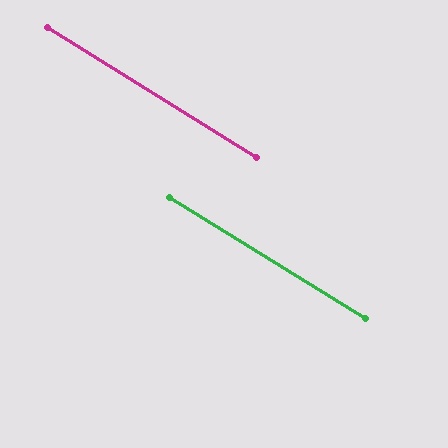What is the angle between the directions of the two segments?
Approximately 0 degrees.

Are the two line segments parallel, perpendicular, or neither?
Parallel — their directions differ by only 0.1°.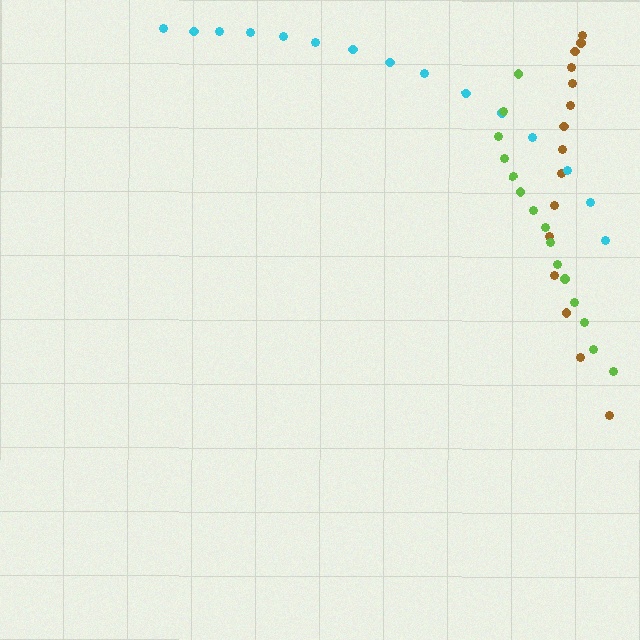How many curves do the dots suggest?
There are 3 distinct paths.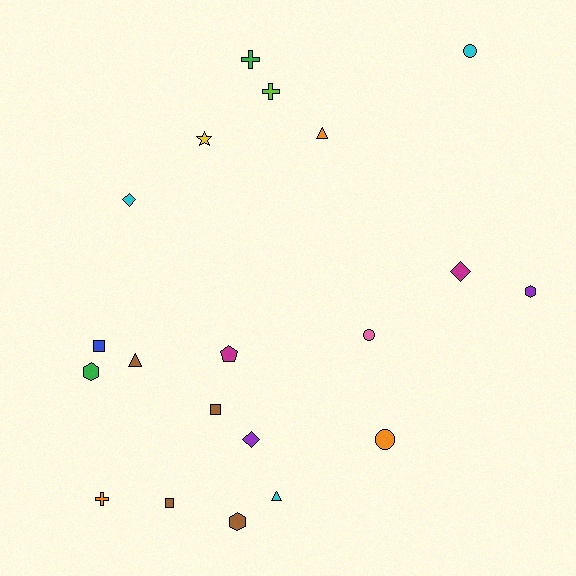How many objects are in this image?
There are 20 objects.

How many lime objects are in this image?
There is 1 lime object.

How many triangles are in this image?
There are 3 triangles.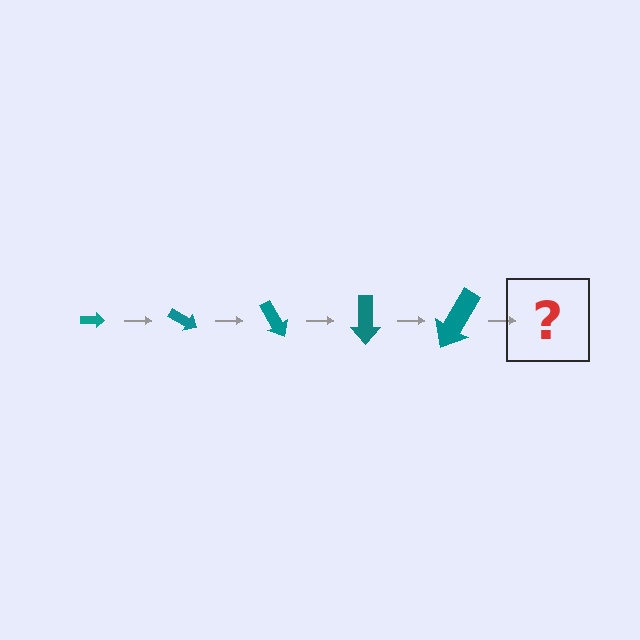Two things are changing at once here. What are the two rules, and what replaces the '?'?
The two rules are that the arrow grows larger each step and it rotates 30 degrees each step. The '?' should be an arrow, larger than the previous one and rotated 150 degrees from the start.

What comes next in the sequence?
The next element should be an arrow, larger than the previous one and rotated 150 degrees from the start.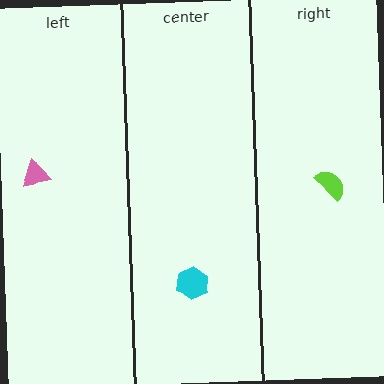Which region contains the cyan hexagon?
The center region.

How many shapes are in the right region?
1.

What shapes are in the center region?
The cyan hexagon.